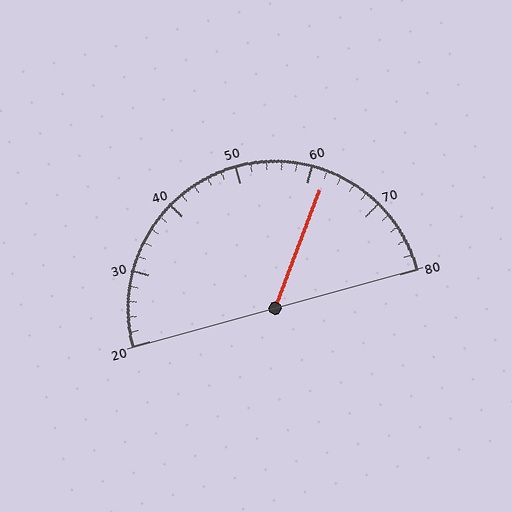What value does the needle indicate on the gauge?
The needle indicates approximately 62.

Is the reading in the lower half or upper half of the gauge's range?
The reading is in the upper half of the range (20 to 80).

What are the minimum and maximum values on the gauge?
The gauge ranges from 20 to 80.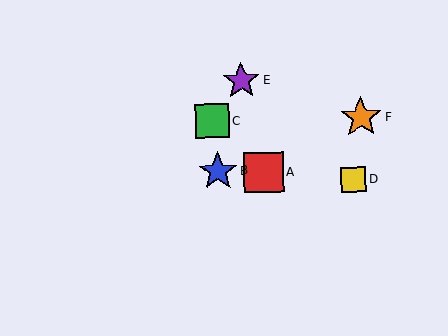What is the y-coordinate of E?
Object E is at y≈81.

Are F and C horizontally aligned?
Yes, both are at y≈117.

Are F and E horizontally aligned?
No, F is at y≈117 and E is at y≈81.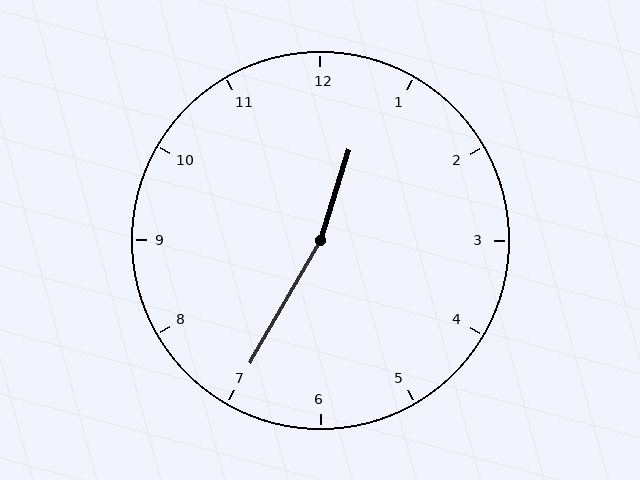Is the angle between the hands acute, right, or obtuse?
It is obtuse.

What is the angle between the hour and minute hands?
Approximately 168 degrees.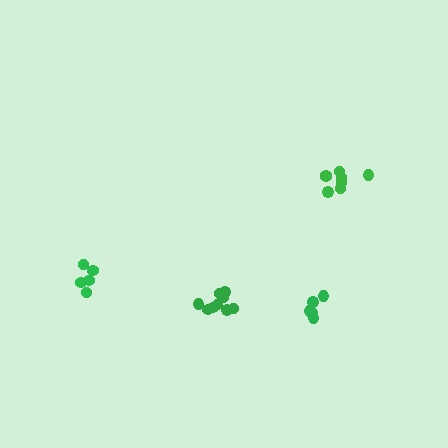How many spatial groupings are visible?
There are 4 spatial groupings.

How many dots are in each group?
Group 1: 5 dots, Group 2: 9 dots, Group 3: 5 dots, Group 4: 8 dots (27 total).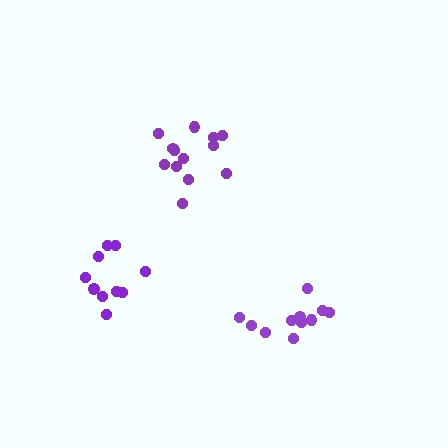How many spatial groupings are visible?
There are 3 spatial groupings.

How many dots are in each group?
Group 1: 11 dots, Group 2: 13 dots, Group 3: 10 dots (34 total).